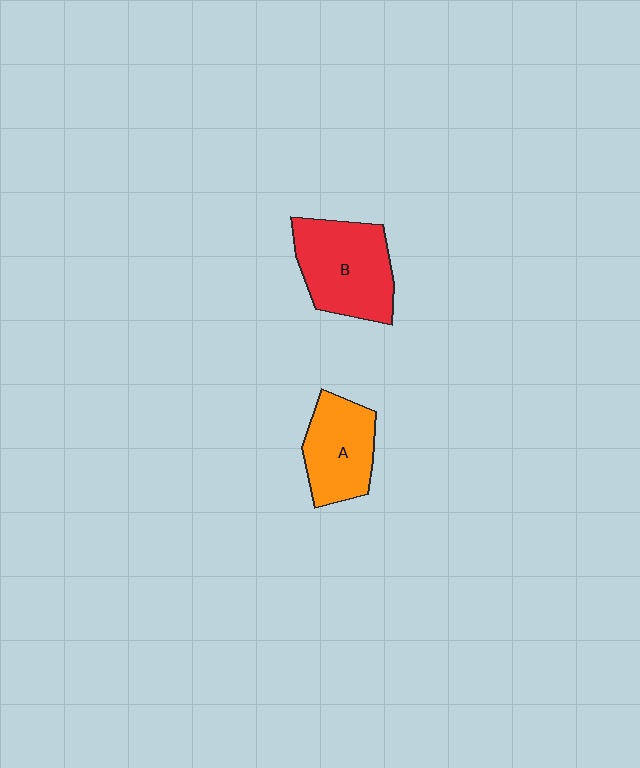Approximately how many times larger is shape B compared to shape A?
Approximately 1.3 times.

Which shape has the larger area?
Shape B (red).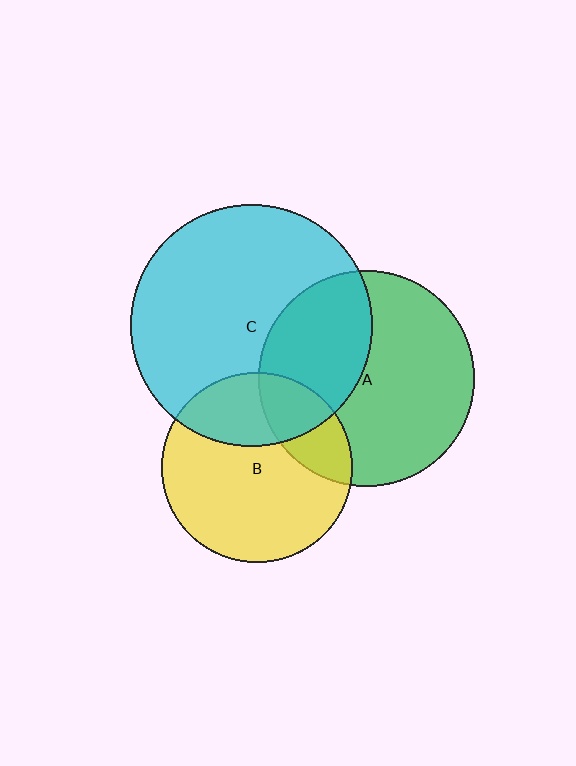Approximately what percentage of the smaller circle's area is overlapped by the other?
Approximately 20%.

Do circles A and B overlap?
Yes.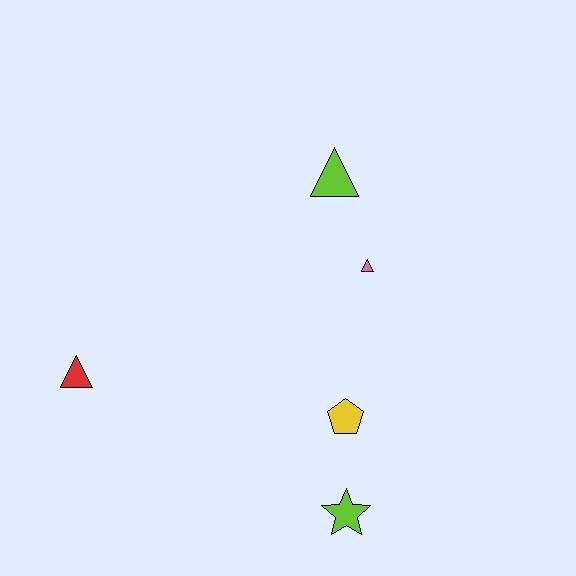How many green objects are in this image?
There are no green objects.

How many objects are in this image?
There are 5 objects.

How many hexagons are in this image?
There are no hexagons.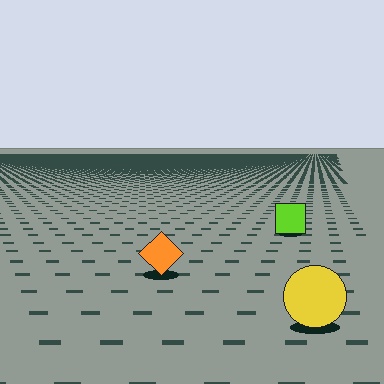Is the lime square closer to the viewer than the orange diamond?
No. The orange diamond is closer — you can tell from the texture gradient: the ground texture is coarser near it.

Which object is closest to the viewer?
The yellow circle is closest. The texture marks near it are larger and more spread out.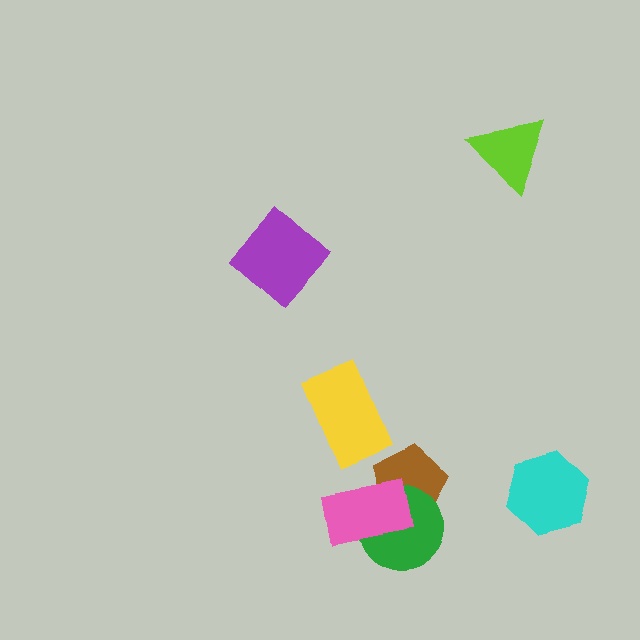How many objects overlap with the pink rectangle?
2 objects overlap with the pink rectangle.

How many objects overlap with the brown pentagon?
2 objects overlap with the brown pentagon.